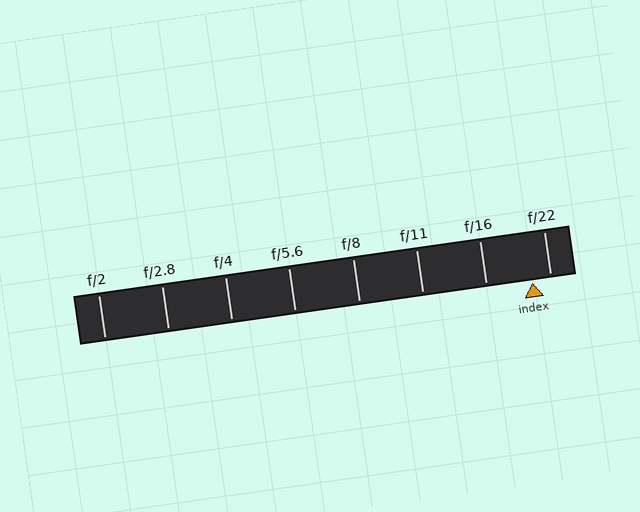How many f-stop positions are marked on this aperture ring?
There are 8 f-stop positions marked.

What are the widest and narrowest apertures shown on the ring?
The widest aperture shown is f/2 and the narrowest is f/22.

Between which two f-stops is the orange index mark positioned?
The index mark is between f/16 and f/22.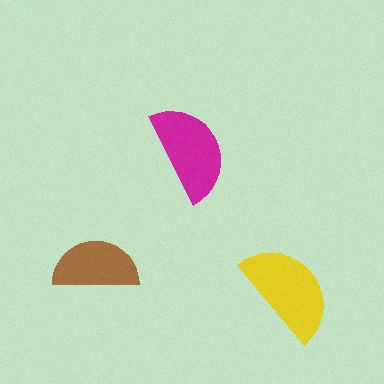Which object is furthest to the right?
The yellow semicircle is rightmost.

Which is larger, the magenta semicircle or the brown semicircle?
The magenta one.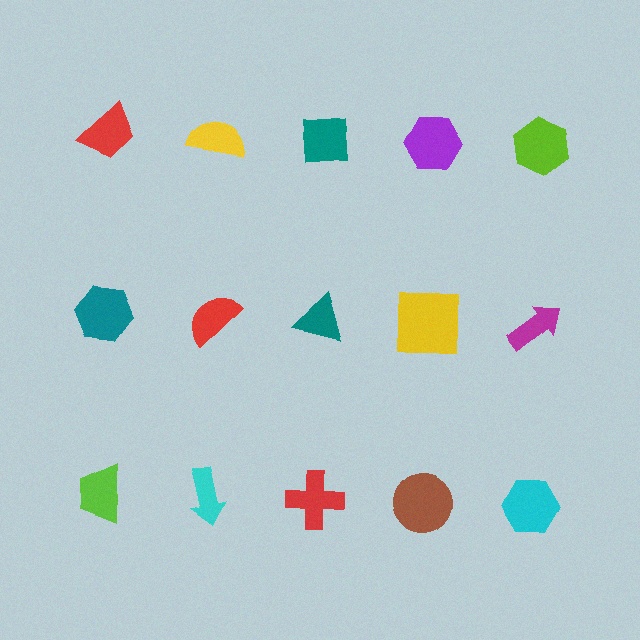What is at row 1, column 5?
A lime hexagon.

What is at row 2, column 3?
A teal triangle.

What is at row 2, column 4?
A yellow square.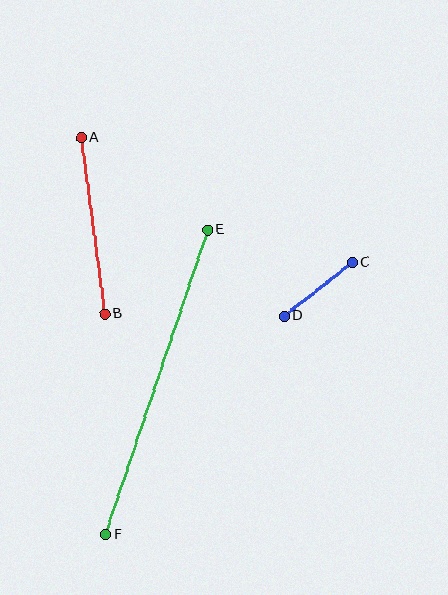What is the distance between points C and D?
The distance is approximately 87 pixels.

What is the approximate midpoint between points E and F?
The midpoint is at approximately (157, 382) pixels.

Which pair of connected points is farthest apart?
Points E and F are farthest apart.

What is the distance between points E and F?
The distance is approximately 321 pixels.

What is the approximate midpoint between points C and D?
The midpoint is at approximately (318, 289) pixels.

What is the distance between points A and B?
The distance is approximately 178 pixels.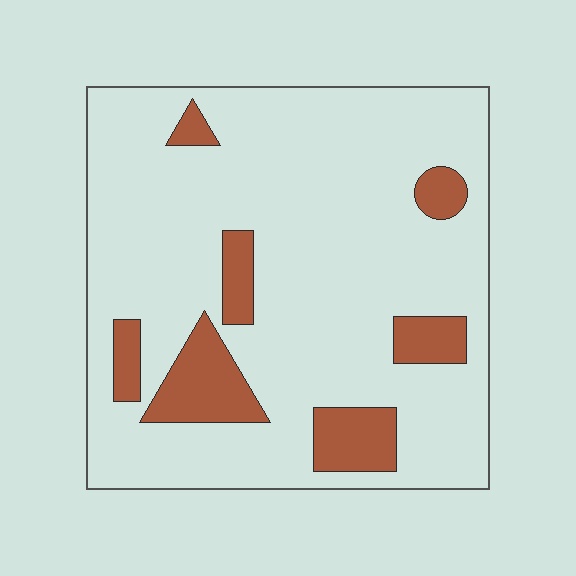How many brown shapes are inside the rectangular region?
7.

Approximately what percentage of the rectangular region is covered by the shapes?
Approximately 15%.